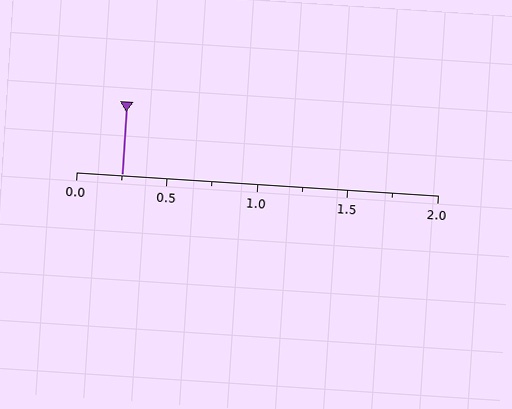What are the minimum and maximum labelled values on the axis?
The axis runs from 0.0 to 2.0.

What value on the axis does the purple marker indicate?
The marker indicates approximately 0.25.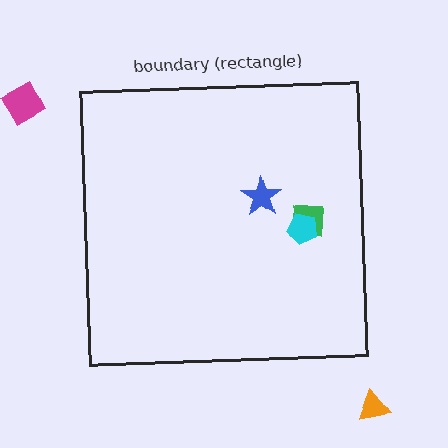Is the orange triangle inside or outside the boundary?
Outside.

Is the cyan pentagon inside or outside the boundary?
Inside.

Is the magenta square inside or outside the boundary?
Outside.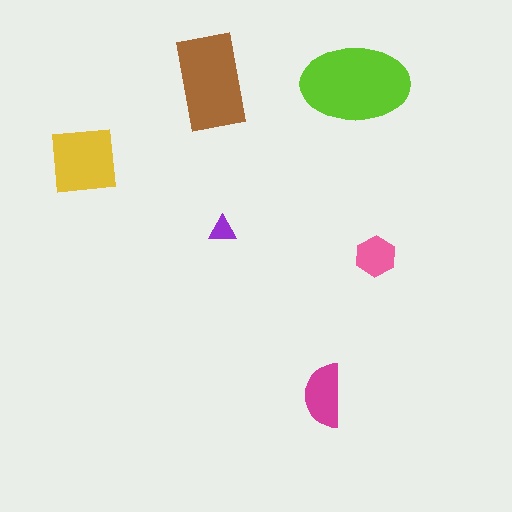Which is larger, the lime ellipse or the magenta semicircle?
The lime ellipse.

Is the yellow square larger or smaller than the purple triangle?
Larger.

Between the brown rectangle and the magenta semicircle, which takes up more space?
The brown rectangle.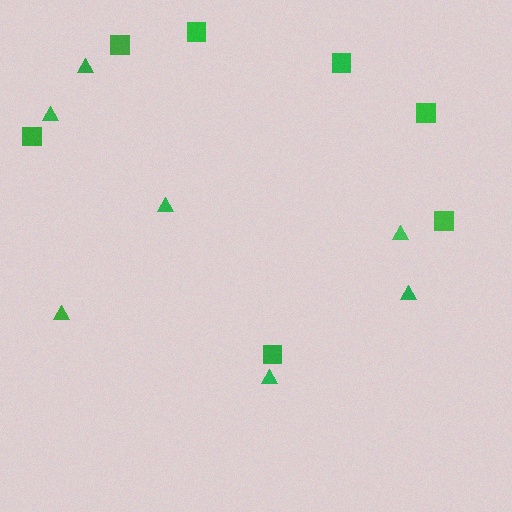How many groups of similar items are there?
There are 2 groups: one group of squares (7) and one group of triangles (7).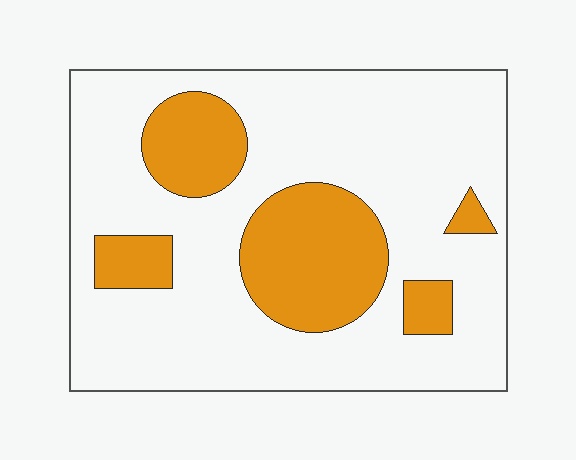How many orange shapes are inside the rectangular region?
5.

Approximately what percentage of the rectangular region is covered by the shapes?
Approximately 25%.